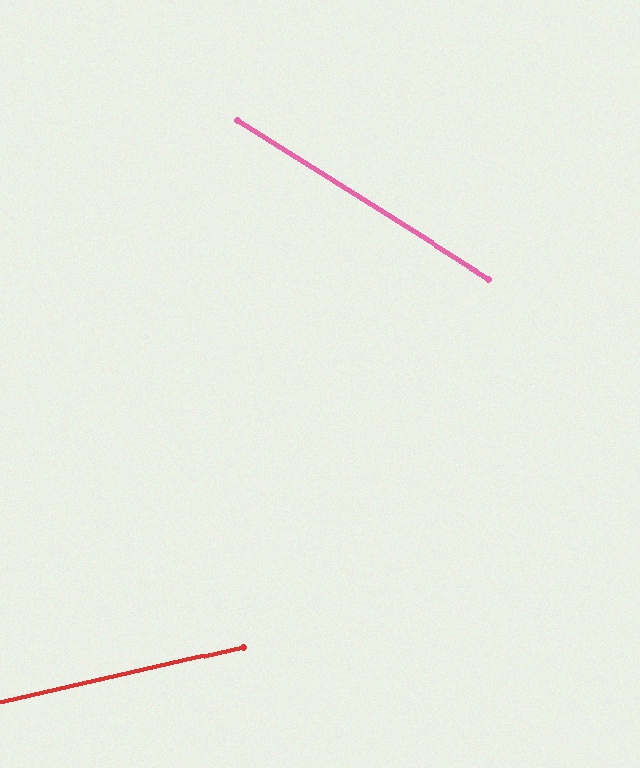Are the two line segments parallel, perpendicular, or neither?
Neither parallel nor perpendicular — they differ by about 45°.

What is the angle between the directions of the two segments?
Approximately 45 degrees.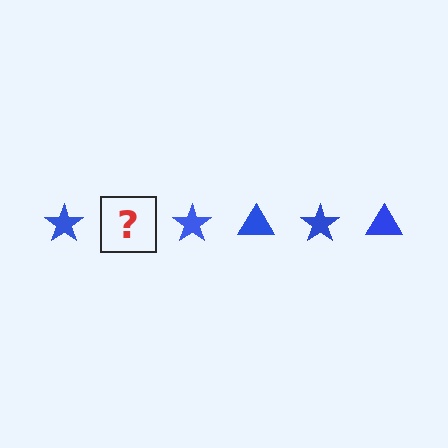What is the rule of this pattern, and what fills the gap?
The rule is that the pattern cycles through star, triangle shapes in blue. The gap should be filled with a blue triangle.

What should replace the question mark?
The question mark should be replaced with a blue triangle.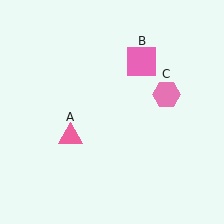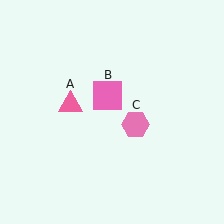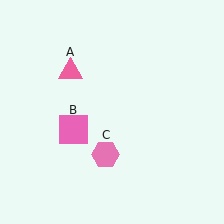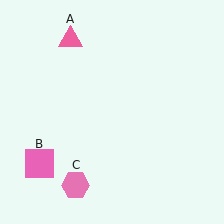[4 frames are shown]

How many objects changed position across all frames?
3 objects changed position: pink triangle (object A), pink square (object B), pink hexagon (object C).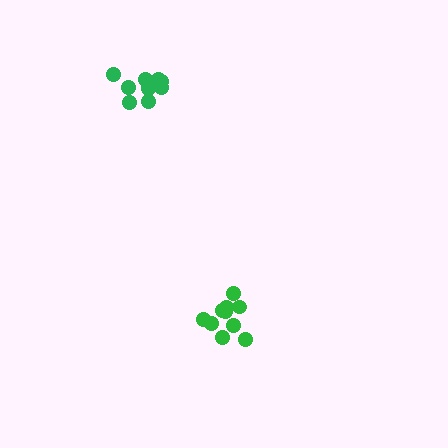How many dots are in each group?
Group 1: 10 dots, Group 2: 10 dots (20 total).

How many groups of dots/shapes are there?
There are 2 groups.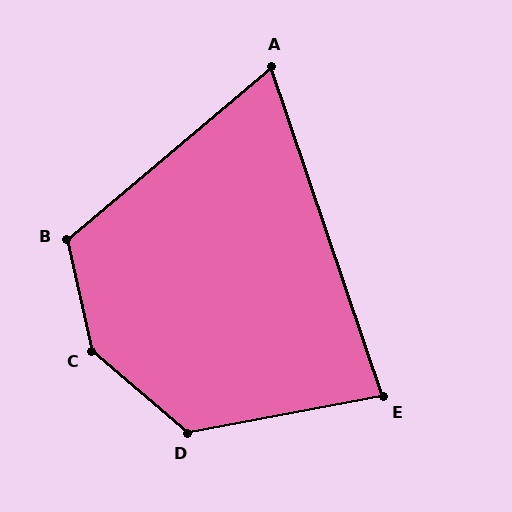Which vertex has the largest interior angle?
C, at approximately 143 degrees.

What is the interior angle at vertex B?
Approximately 118 degrees (obtuse).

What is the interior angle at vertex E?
Approximately 82 degrees (acute).